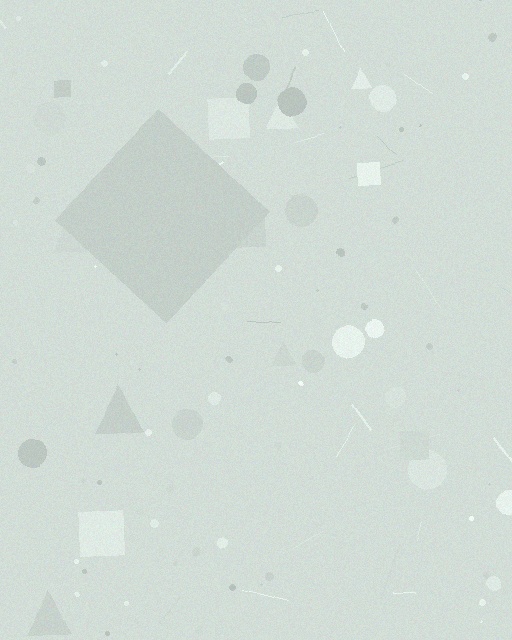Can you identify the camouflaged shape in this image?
The camouflaged shape is a diamond.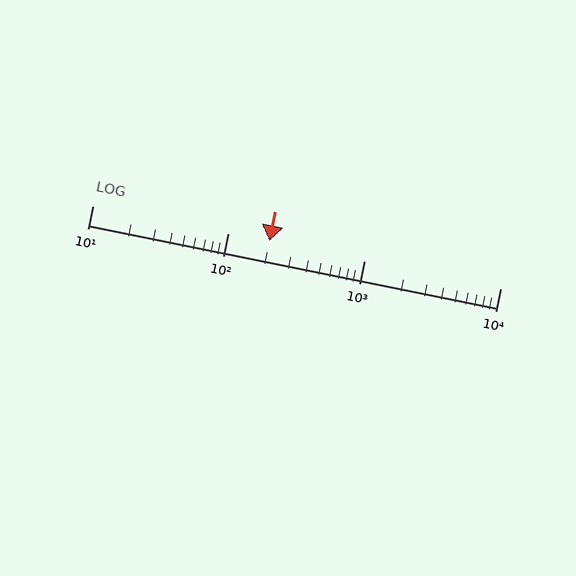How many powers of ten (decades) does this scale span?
The scale spans 3 decades, from 10 to 10000.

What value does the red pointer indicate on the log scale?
The pointer indicates approximately 200.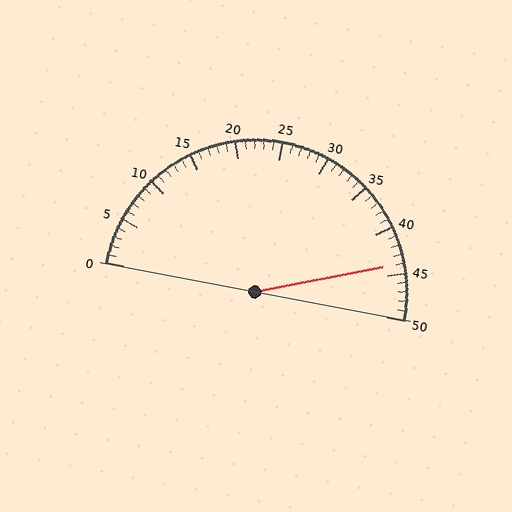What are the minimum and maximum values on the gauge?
The gauge ranges from 0 to 50.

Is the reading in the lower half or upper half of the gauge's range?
The reading is in the upper half of the range (0 to 50).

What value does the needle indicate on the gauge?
The needle indicates approximately 44.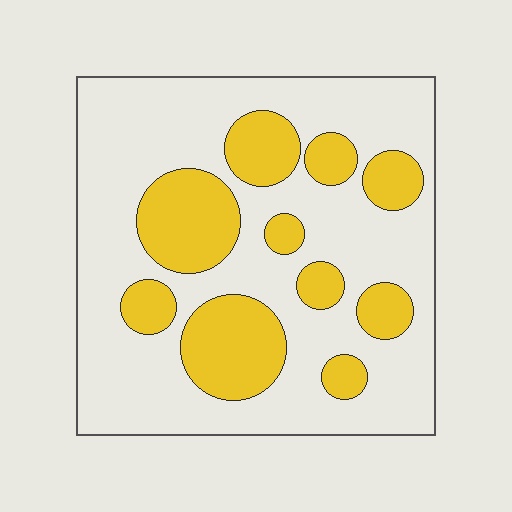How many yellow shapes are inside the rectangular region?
10.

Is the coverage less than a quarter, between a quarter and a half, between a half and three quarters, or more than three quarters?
Between a quarter and a half.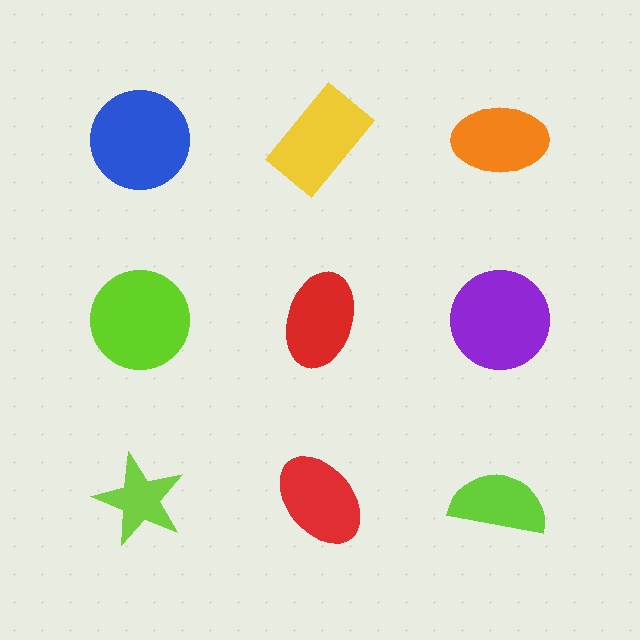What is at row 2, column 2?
A red ellipse.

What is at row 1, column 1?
A blue circle.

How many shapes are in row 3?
3 shapes.